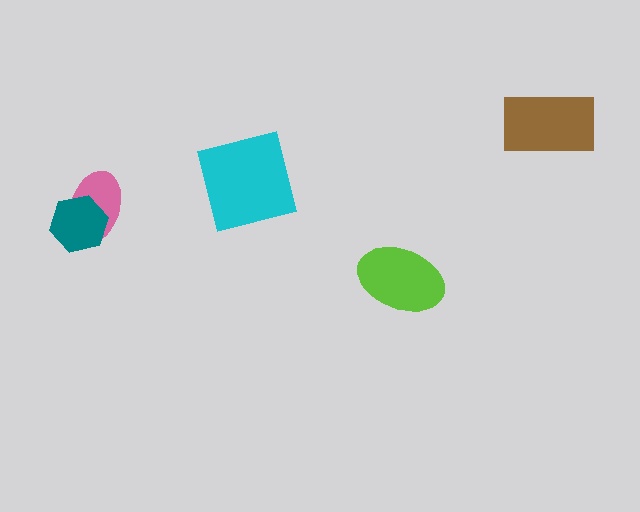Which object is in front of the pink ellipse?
The teal hexagon is in front of the pink ellipse.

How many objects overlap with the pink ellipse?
1 object overlaps with the pink ellipse.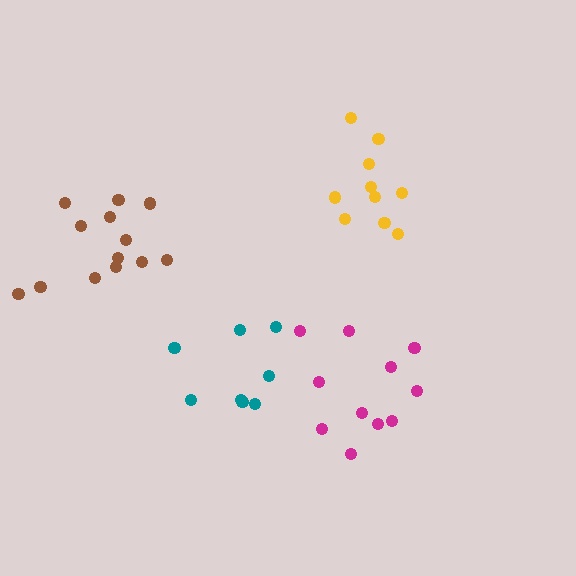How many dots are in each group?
Group 1: 8 dots, Group 2: 10 dots, Group 3: 11 dots, Group 4: 13 dots (42 total).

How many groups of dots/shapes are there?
There are 4 groups.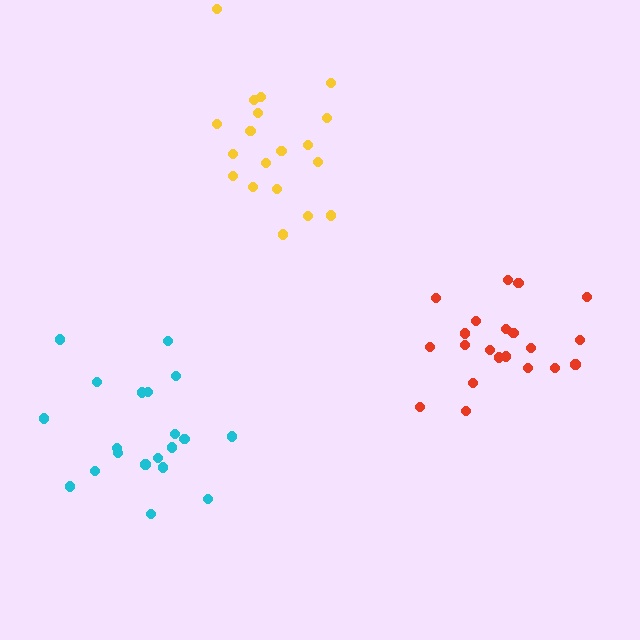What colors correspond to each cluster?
The clusters are colored: yellow, red, cyan.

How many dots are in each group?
Group 1: 19 dots, Group 2: 21 dots, Group 3: 20 dots (60 total).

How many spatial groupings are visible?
There are 3 spatial groupings.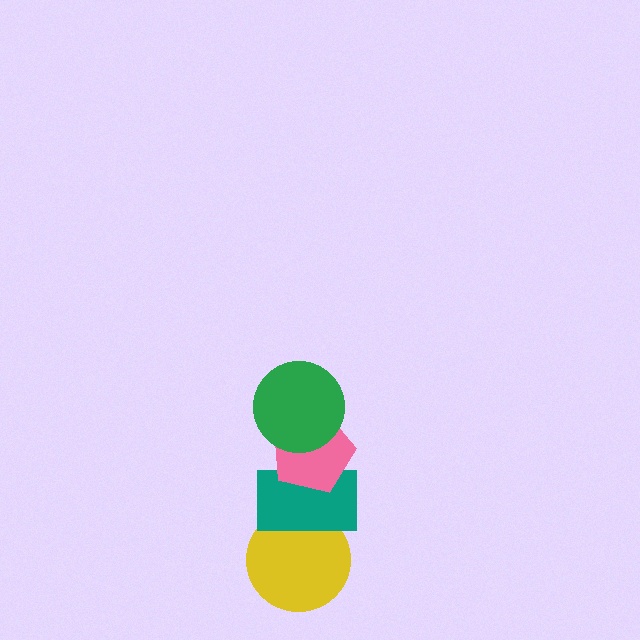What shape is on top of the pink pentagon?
The green circle is on top of the pink pentagon.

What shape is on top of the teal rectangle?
The pink pentagon is on top of the teal rectangle.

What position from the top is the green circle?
The green circle is 1st from the top.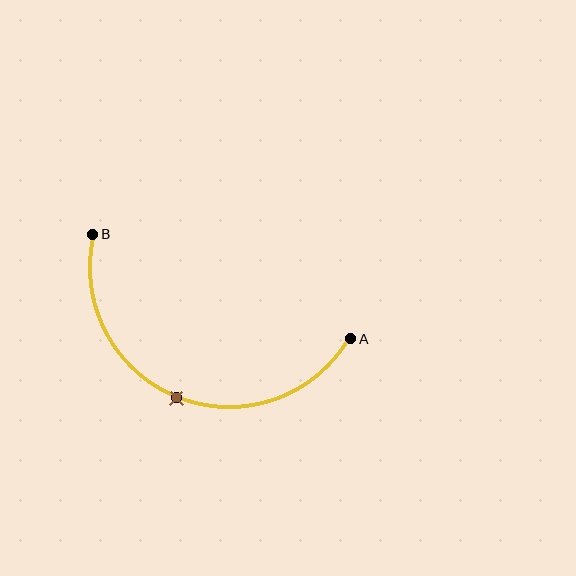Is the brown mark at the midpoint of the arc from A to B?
Yes. The brown mark lies on the arc at equal arc-length from both A and B — it is the arc midpoint.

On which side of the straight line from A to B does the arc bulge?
The arc bulges below the straight line connecting A and B.